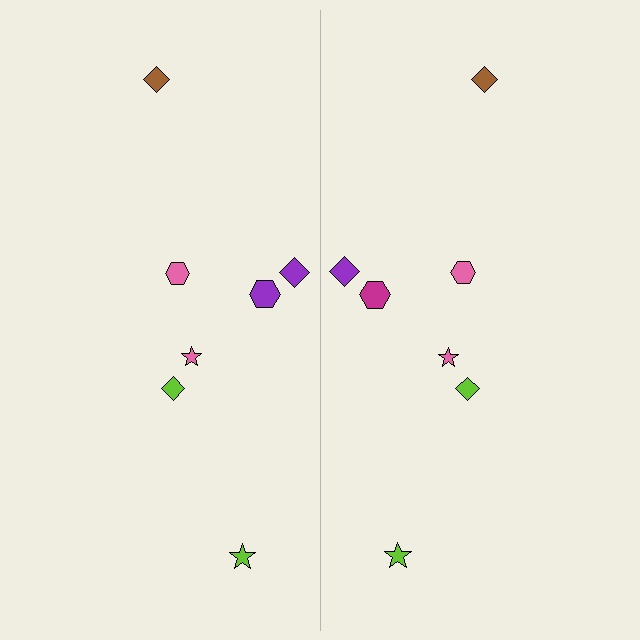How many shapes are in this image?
There are 14 shapes in this image.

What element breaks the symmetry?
The magenta hexagon on the right side breaks the symmetry — its mirror counterpart is purple.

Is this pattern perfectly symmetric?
No, the pattern is not perfectly symmetric. The magenta hexagon on the right side breaks the symmetry — its mirror counterpart is purple.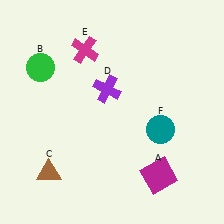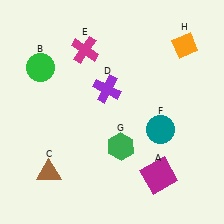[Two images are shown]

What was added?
A green hexagon (G), an orange diamond (H) were added in Image 2.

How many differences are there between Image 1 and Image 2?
There are 2 differences between the two images.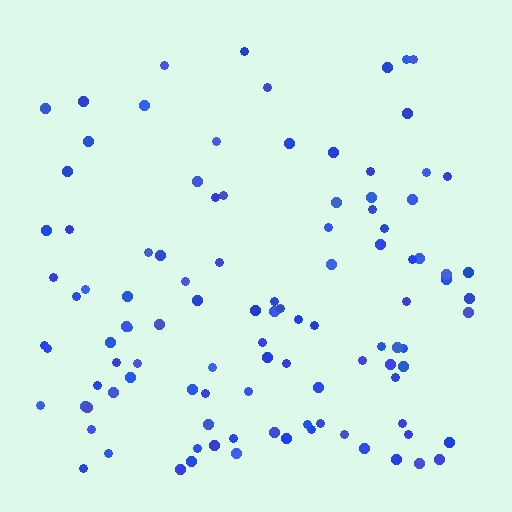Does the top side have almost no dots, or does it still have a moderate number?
Still a moderate number, just noticeably fewer than the bottom.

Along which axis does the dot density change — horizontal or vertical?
Vertical.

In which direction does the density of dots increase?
From top to bottom, with the bottom side densest.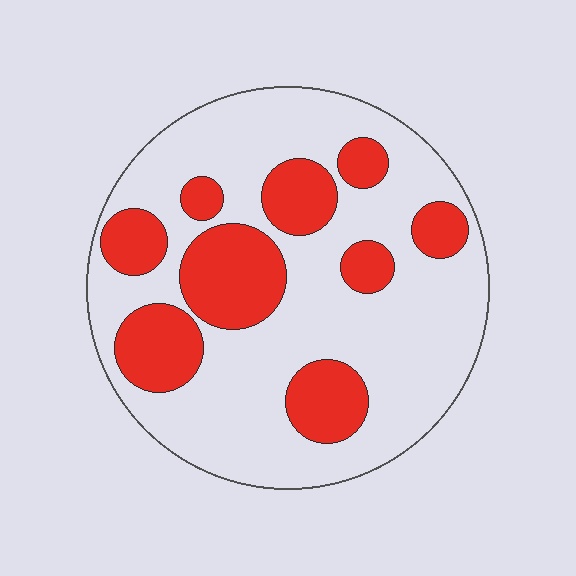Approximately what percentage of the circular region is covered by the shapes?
Approximately 30%.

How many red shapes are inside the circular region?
9.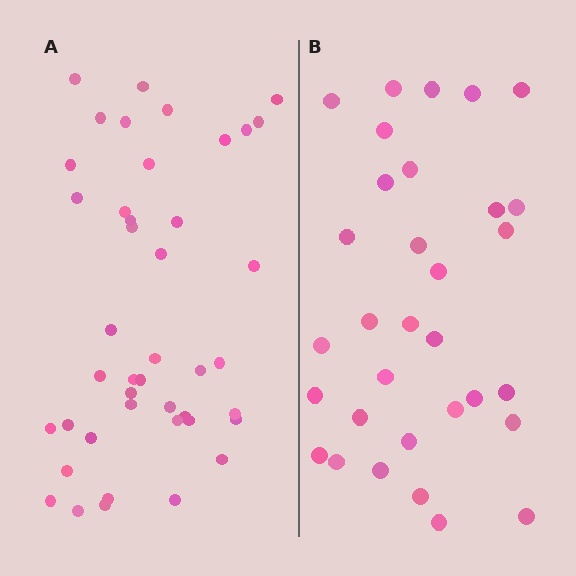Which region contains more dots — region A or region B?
Region A (the left region) has more dots.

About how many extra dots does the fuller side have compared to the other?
Region A has roughly 12 or so more dots than region B.